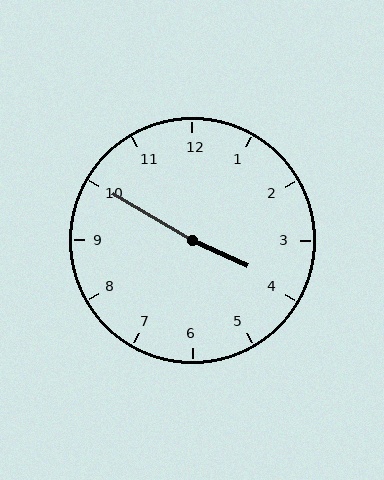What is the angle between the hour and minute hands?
Approximately 175 degrees.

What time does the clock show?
3:50.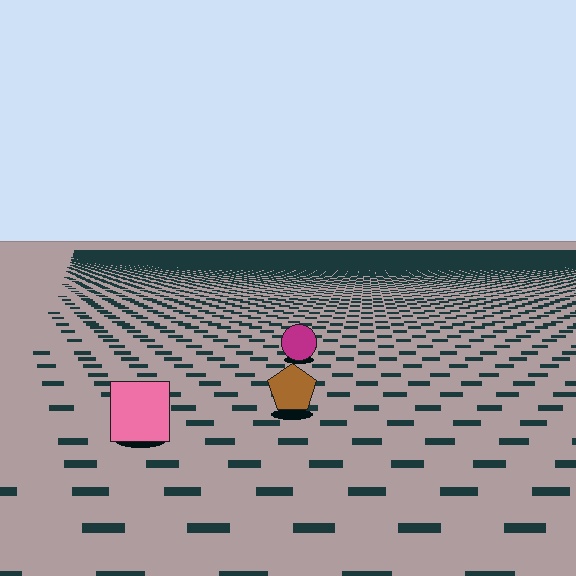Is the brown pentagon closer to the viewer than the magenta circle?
Yes. The brown pentagon is closer — you can tell from the texture gradient: the ground texture is coarser near it.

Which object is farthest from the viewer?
The magenta circle is farthest from the viewer. It appears smaller and the ground texture around it is denser.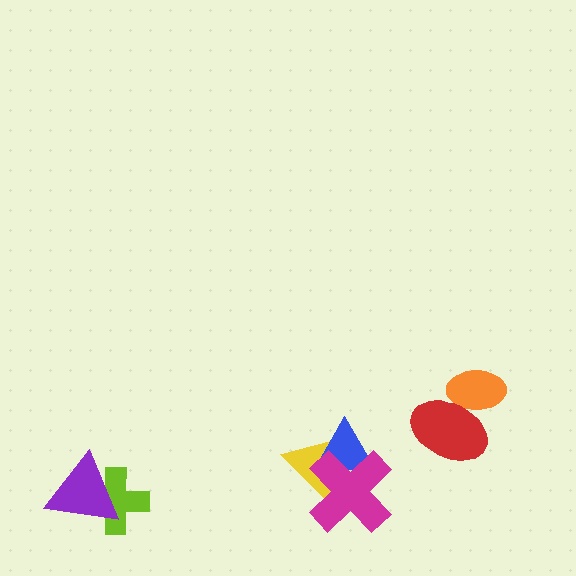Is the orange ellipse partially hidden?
Yes, it is partially covered by another shape.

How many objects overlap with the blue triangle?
2 objects overlap with the blue triangle.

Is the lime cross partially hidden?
Yes, it is partially covered by another shape.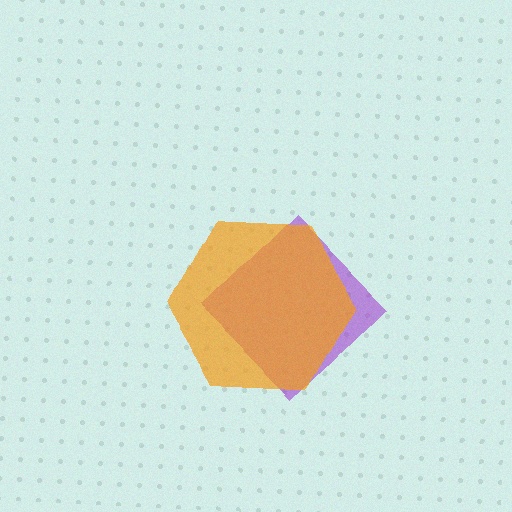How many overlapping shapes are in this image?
There are 2 overlapping shapes in the image.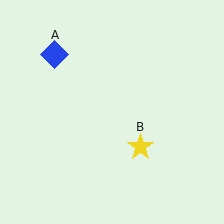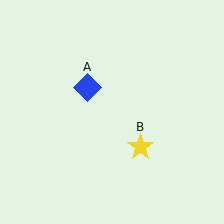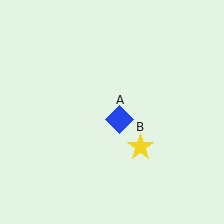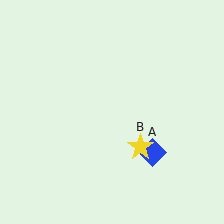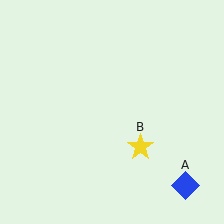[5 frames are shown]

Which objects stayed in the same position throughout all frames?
Yellow star (object B) remained stationary.